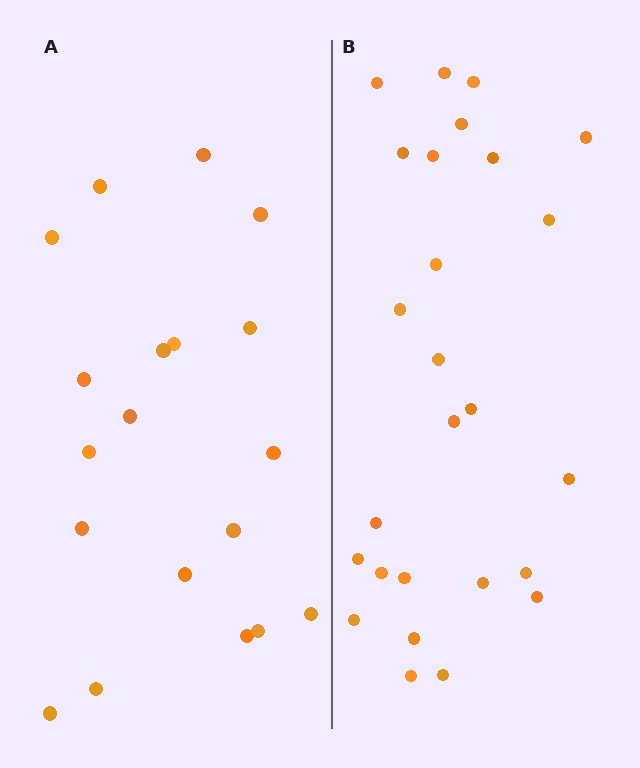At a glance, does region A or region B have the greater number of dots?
Region B (the right region) has more dots.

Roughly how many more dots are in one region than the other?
Region B has roughly 8 or so more dots than region A.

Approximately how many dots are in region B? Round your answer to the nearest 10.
About 30 dots. (The exact count is 26, which rounds to 30.)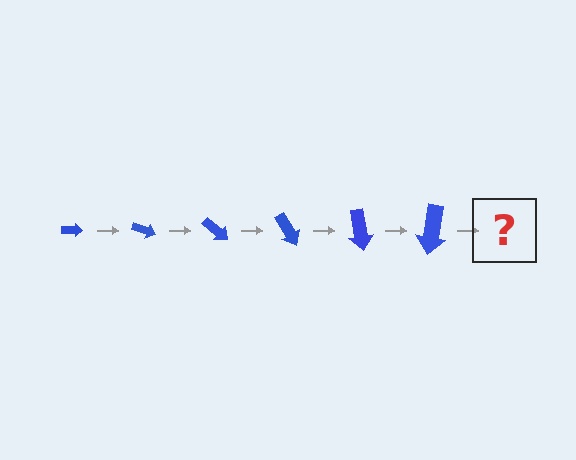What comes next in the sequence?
The next element should be an arrow, larger than the previous one and rotated 120 degrees from the start.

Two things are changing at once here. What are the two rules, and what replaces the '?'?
The two rules are that the arrow grows larger each step and it rotates 20 degrees each step. The '?' should be an arrow, larger than the previous one and rotated 120 degrees from the start.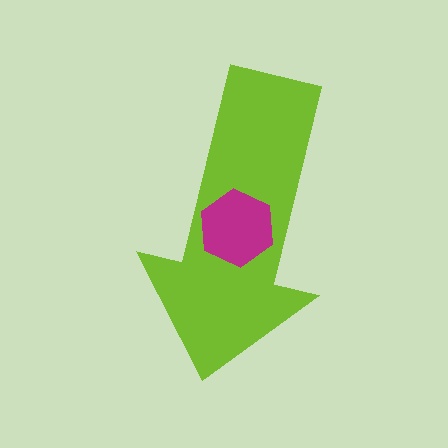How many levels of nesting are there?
2.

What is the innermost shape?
The magenta hexagon.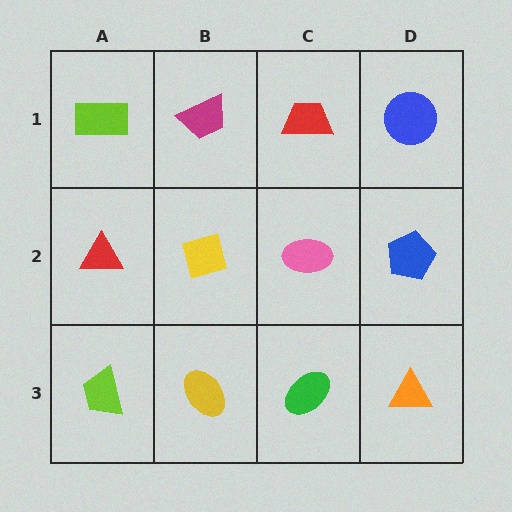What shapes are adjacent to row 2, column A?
A lime rectangle (row 1, column A), a lime trapezoid (row 3, column A), a yellow diamond (row 2, column B).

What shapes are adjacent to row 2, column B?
A magenta trapezoid (row 1, column B), a yellow ellipse (row 3, column B), a red triangle (row 2, column A), a pink ellipse (row 2, column C).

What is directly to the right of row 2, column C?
A blue pentagon.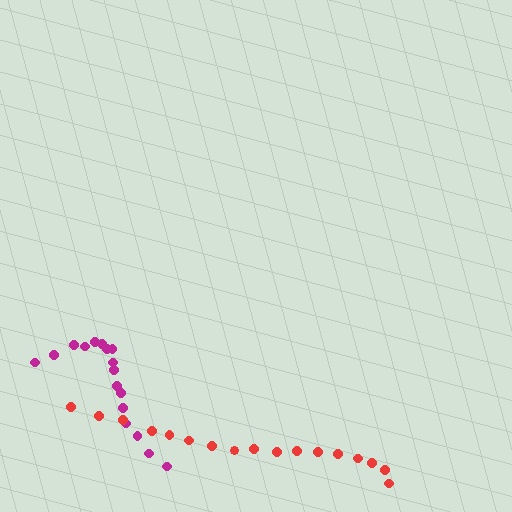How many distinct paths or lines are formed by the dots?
There are 2 distinct paths.